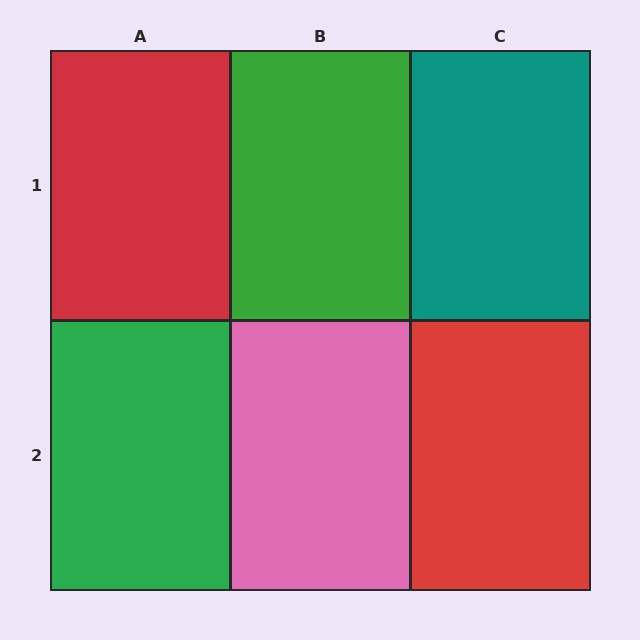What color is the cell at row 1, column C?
Teal.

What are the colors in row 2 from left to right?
Green, pink, red.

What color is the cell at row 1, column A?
Red.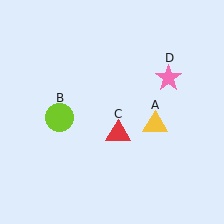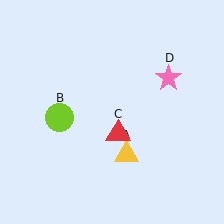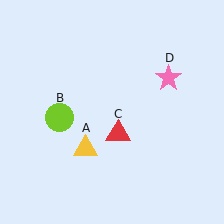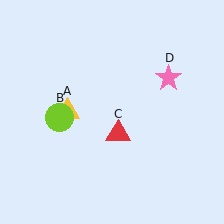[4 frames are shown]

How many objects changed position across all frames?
1 object changed position: yellow triangle (object A).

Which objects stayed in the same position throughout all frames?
Lime circle (object B) and red triangle (object C) and pink star (object D) remained stationary.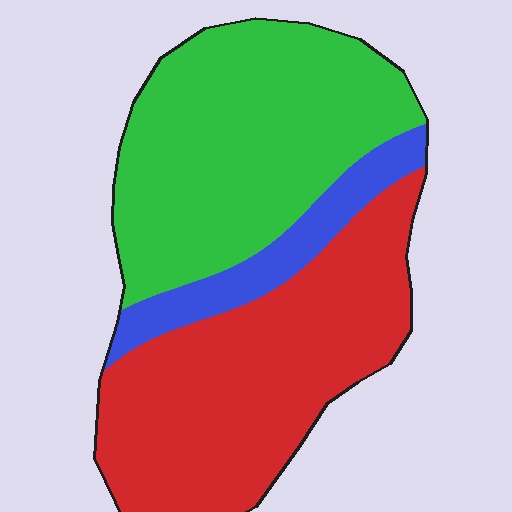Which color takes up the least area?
Blue, at roughly 10%.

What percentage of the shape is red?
Red covers about 45% of the shape.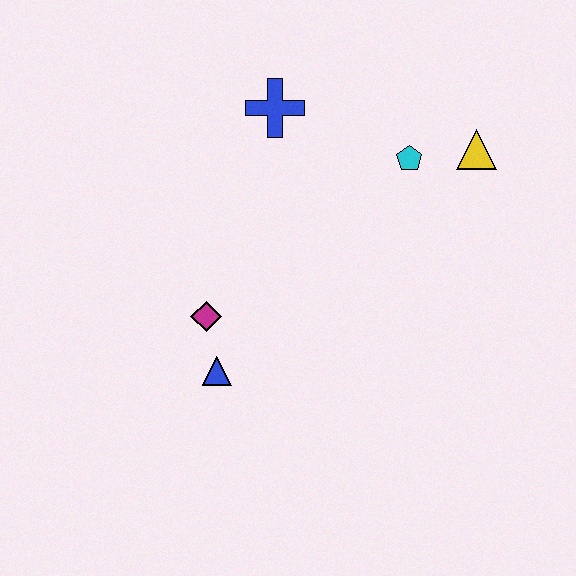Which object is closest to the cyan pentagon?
The yellow triangle is closest to the cyan pentagon.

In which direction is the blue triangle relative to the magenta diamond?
The blue triangle is below the magenta diamond.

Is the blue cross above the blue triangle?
Yes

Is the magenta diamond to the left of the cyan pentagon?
Yes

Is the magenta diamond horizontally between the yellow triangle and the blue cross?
No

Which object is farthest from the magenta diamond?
The yellow triangle is farthest from the magenta diamond.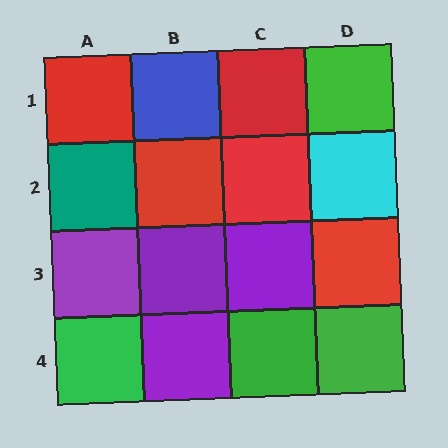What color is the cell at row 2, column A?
Teal.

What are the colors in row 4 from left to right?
Green, purple, green, green.